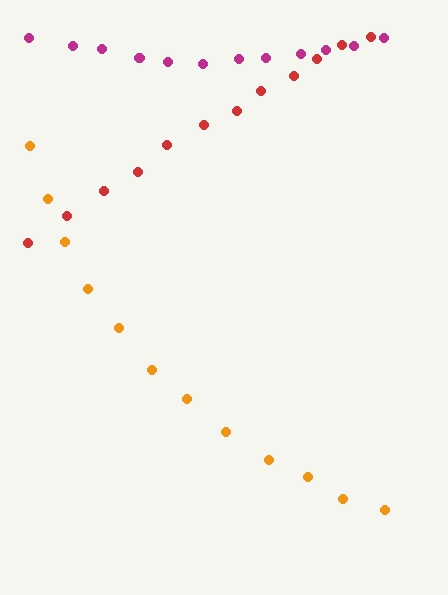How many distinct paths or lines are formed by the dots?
There are 3 distinct paths.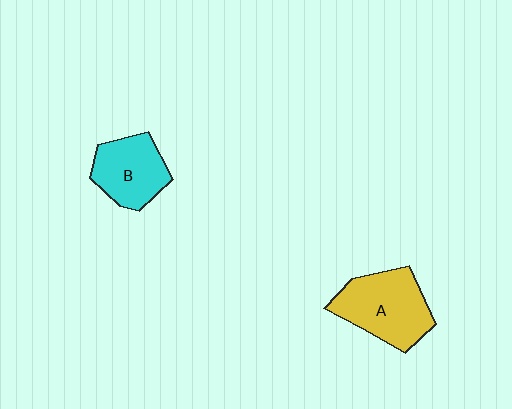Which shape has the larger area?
Shape A (yellow).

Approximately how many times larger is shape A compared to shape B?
Approximately 1.3 times.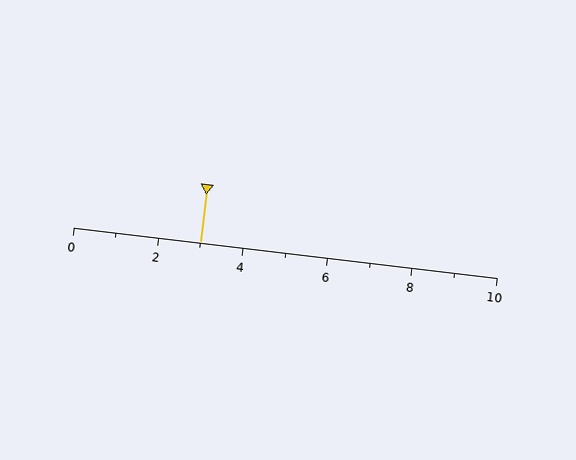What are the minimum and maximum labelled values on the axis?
The axis runs from 0 to 10.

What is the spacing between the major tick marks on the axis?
The major ticks are spaced 2 apart.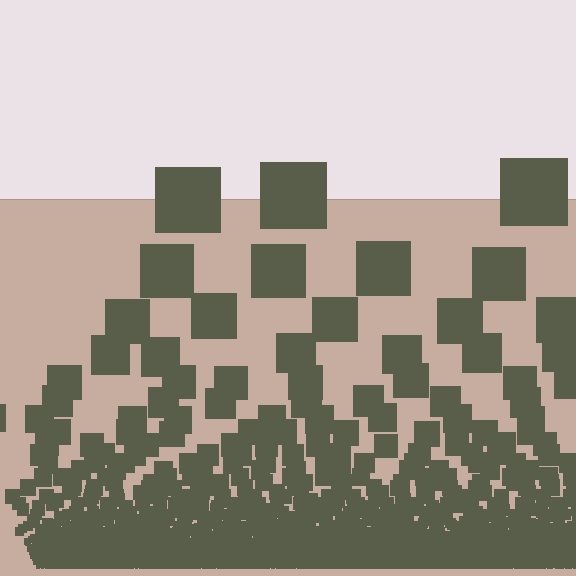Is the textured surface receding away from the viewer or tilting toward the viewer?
The surface appears to tilt toward the viewer. Texture elements get larger and sparser toward the top.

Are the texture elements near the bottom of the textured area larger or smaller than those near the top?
Smaller. The gradient is inverted — elements near the bottom are smaller and denser.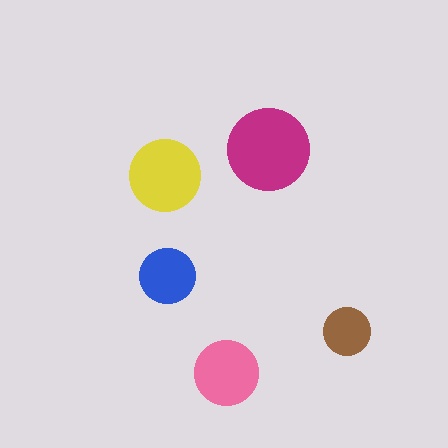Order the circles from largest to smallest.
the magenta one, the yellow one, the pink one, the blue one, the brown one.